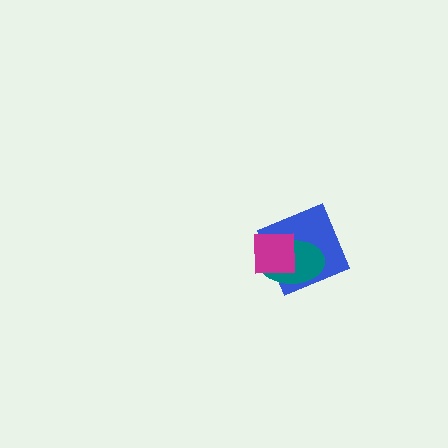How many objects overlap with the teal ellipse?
2 objects overlap with the teal ellipse.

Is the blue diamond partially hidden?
Yes, it is partially covered by another shape.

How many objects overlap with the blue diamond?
2 objects overlap with the blue diamond.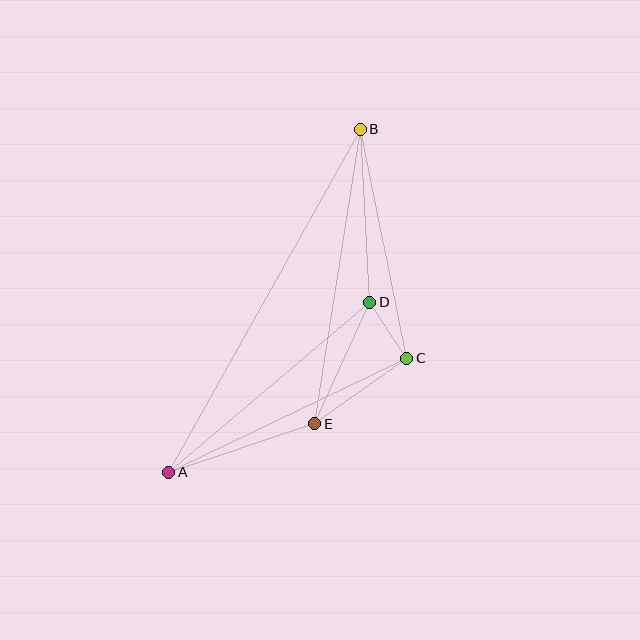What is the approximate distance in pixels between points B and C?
The distance between B and C is approximately 234 pixels.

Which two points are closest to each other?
Points C and D are closest to each other.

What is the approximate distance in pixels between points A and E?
The distance between A and E is approximately 154 pixels.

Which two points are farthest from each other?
Points A and B are farthest from each other.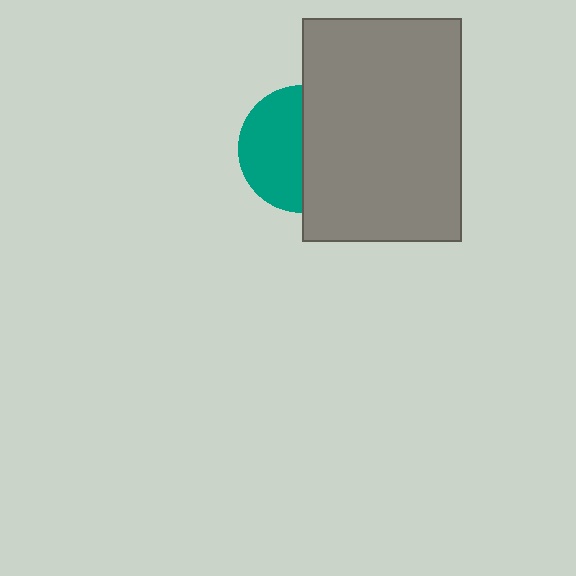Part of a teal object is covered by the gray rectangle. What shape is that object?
It is a circle.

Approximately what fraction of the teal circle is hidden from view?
Roughly 51% of the teal circle is hidden behind the gray rectangle.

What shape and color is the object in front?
The object in front is a gray rectangle.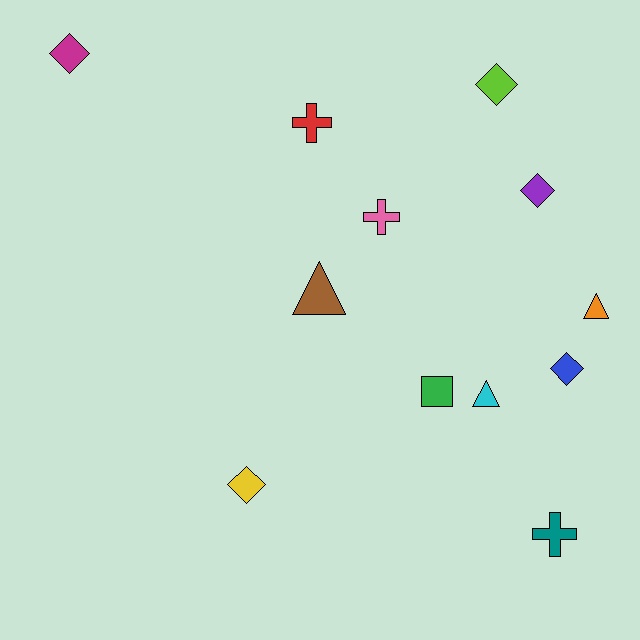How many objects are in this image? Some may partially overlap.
There are 12 objects.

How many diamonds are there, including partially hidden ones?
There are 5 diamonds.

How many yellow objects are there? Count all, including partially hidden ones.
There is 1 yellow object.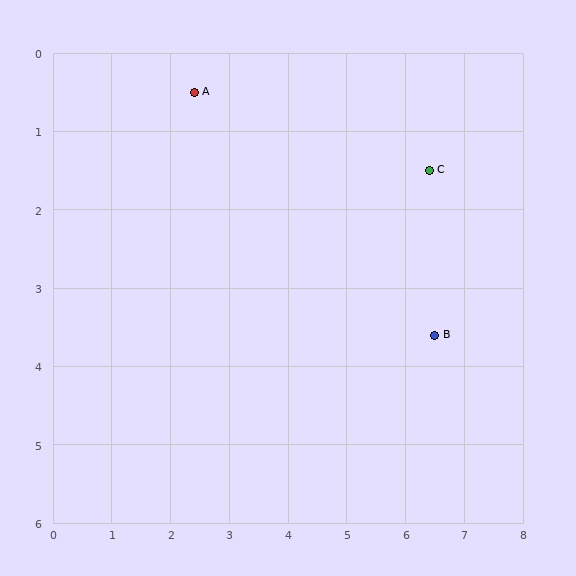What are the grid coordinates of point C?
Point C is at approximately (6.4, 1.5).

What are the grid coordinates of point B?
Point B is at approximately (6.5, 3.6).